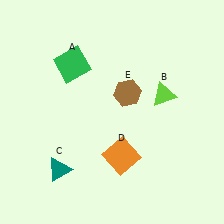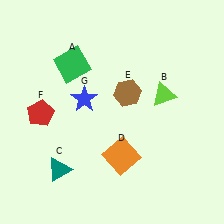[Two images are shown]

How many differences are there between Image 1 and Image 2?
There are 2 differences between the two images.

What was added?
A red pentagon (F), a blue star (G) were added in Image 2.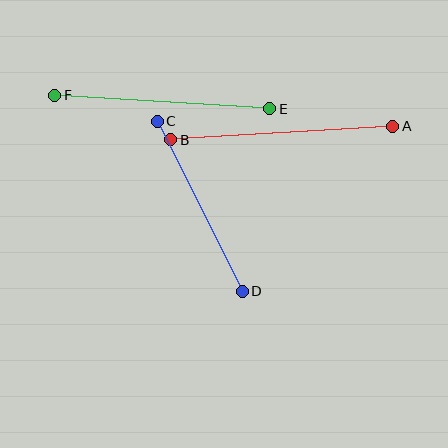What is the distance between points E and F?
The distance is approximately 216 pixels.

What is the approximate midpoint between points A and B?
The midpoint is at approximately (282, 133) pixels.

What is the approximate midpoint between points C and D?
The midpoint is at approximately (200, 206) pixels.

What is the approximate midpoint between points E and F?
The midpoint is at approximately (162, 102) pixels.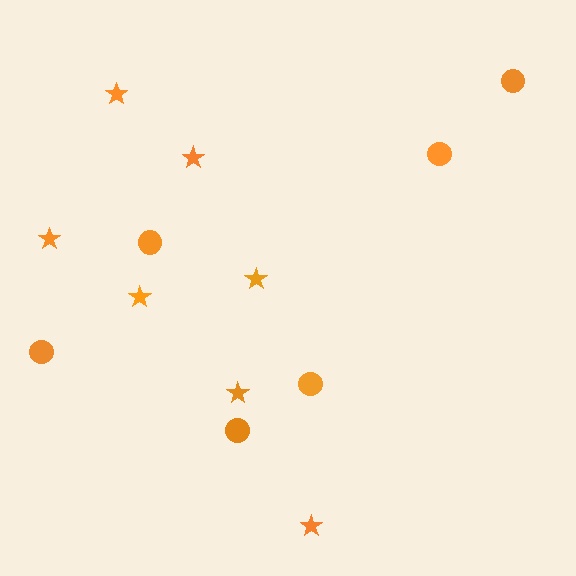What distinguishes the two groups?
There are 2 groups: one group of stars (7) and one group of circles (6).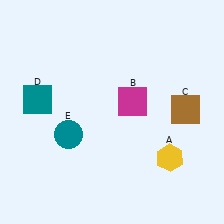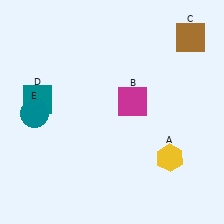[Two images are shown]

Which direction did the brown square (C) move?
The brown square (C) moved up.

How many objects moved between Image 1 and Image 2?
2 objects moved between the two images.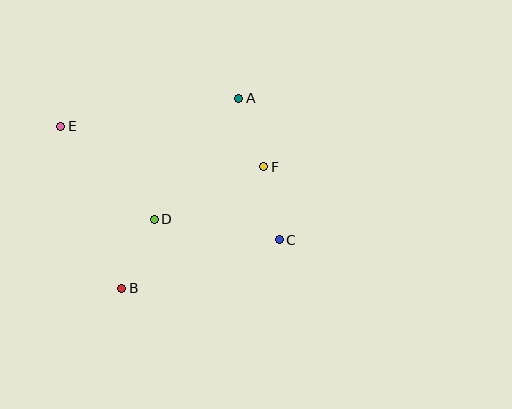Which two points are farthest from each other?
Points C and E are farthest from each other.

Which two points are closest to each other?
Points A and F are closest to each other.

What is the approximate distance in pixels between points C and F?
The distance between C and F is approximately 75 pixels.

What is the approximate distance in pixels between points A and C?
The distance between A and C is approximately 147 pixels.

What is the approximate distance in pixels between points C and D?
The distance between C and D is approximately 127 pixels.